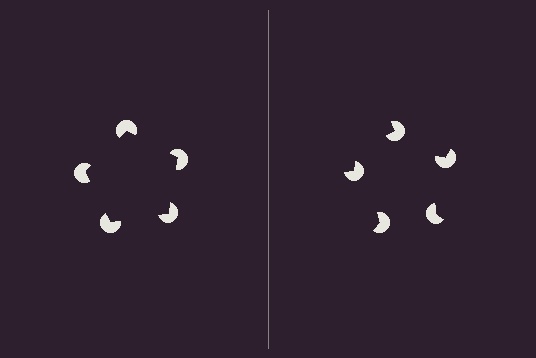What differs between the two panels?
The pac-man discs are positioned identically on both sides; only the wedge orientations differ. On the left they align to a pentagon; on the right they are misaligned.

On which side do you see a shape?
An illusory pentagon appears on the left side. On the right side the wedge cuts are rotated, so no coherent shape forms.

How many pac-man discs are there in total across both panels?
10 — 5 on each side.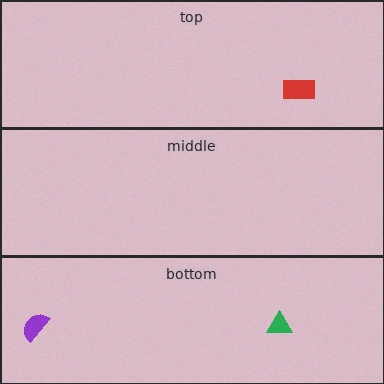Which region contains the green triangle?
The bottom region.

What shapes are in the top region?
The red rectangle.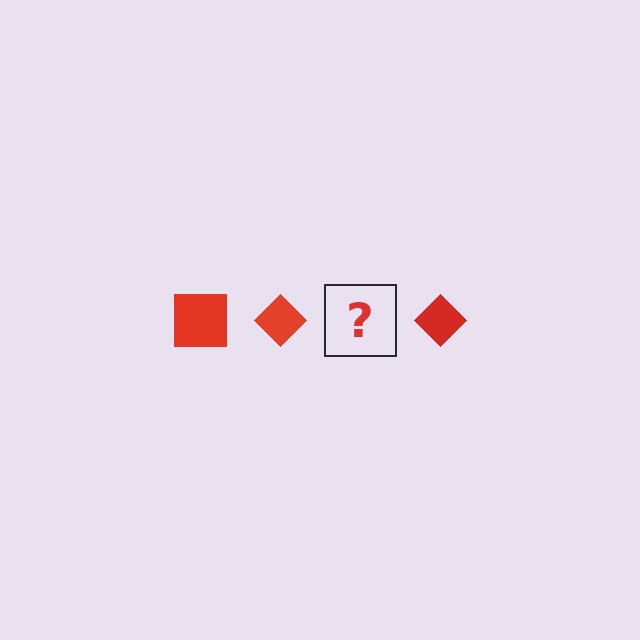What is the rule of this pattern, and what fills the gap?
The rule is that the pattern cycles through square, diamond shapes in red. The gap should be filled with a red square.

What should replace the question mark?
The question mark should be replaced with a red square.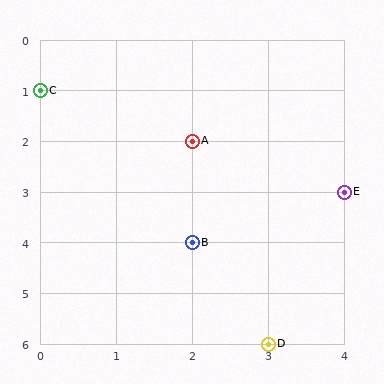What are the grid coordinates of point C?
Point C is at grid coordinates (0, 1).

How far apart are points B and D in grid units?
Points B and D are 1 column and 2 rows apart (about 2.2 grid units diagonally).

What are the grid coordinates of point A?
Point A is at grid coordinates (2, 2).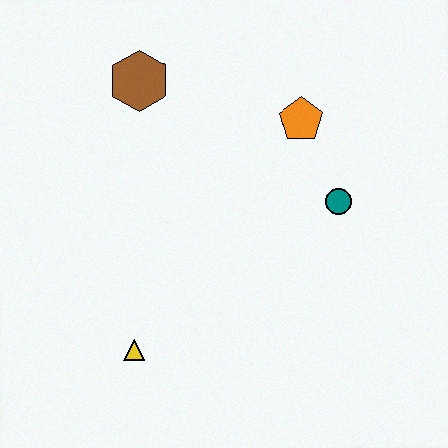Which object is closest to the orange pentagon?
The teal circle is closest to the orange pentagon.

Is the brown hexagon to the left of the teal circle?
Yes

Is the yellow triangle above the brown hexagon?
No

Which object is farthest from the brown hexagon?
The yellow triangle is farthest from the brown hexagon.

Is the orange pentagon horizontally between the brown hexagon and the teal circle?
Yes